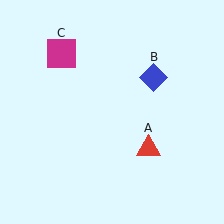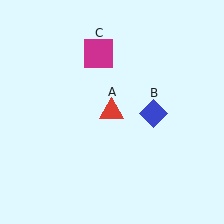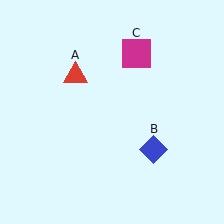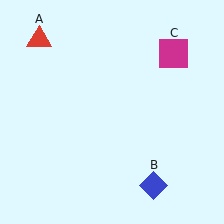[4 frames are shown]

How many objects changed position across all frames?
3 objects changed position: red triangle (object A), blue diamond (object B), magenta square (object C).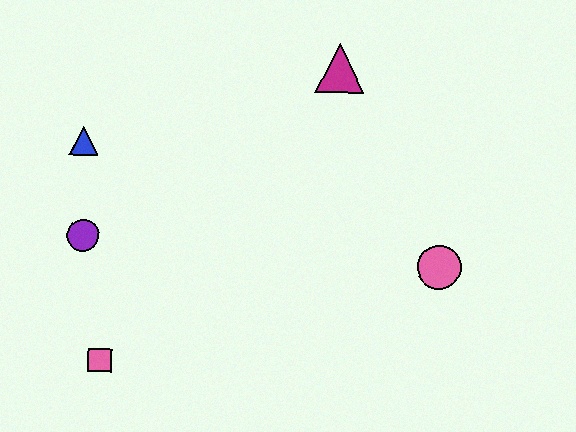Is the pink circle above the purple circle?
No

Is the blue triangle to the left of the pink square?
Yes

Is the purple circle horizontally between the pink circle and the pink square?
No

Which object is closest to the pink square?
The purple circle is closest to the pink square.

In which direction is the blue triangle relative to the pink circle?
The blue triangle is to the left of the pink circle.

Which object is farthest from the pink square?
The magenta triangle is farthest from the pink square.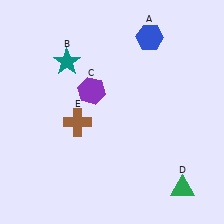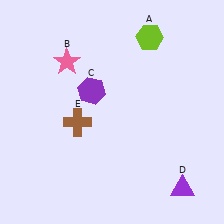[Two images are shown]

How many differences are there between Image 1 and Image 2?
There are 3 differences between the two images.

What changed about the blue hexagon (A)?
In Image 1, A is blue. In Image 2, it changed to lime.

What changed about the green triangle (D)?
In Image 1, D is green. In Image 2, it changed to purple.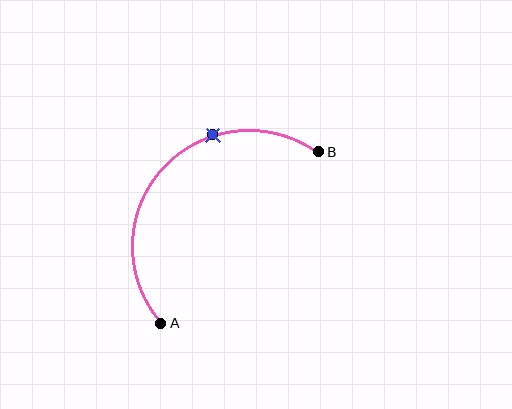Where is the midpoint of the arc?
The arc midpoint is the point on the curve farthest from the straight line joining A and B. It sits above and to the left of that line.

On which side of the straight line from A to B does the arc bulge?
The arc bulges above and to the left of the straight line connecting A and B.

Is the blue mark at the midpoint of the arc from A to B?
No. The blue mark lies on the arc but is closer to endpoint B. The arc midpoint would be at the point on the curve equidistant along the arc from both A and B.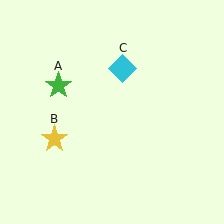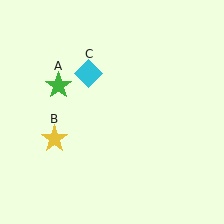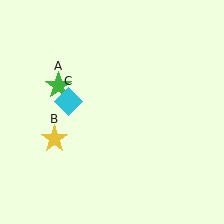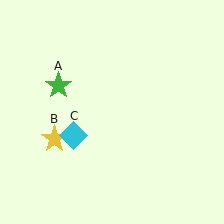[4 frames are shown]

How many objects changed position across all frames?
1 object changed position: cyan diamond (object C).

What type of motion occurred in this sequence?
The cyan diamond (object C) rotated counterclockwise around the center of the scene.